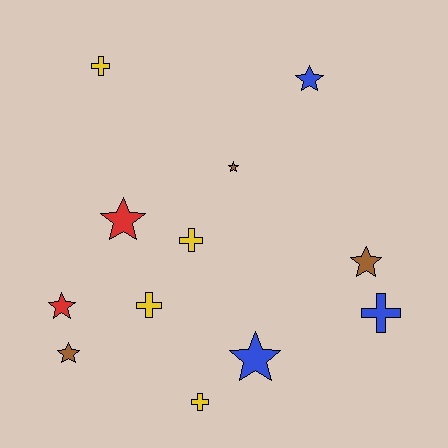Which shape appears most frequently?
Star, with 7 objects.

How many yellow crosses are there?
There are 4 yellow crosses.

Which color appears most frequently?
Yellow, with 4 objects.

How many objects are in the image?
There are 12 objects.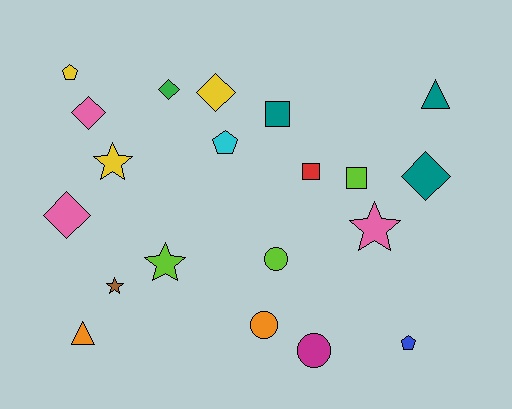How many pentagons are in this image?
There are 3 pentagons.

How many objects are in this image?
There are 20 objects.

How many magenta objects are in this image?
There is 1 magenta object.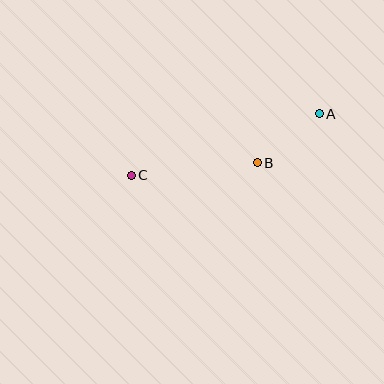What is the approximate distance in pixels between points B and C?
The distance between B and C is approximately 127 pixels.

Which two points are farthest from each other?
Points A and C are farthest from each other.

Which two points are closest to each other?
Points A and B are closest to each other.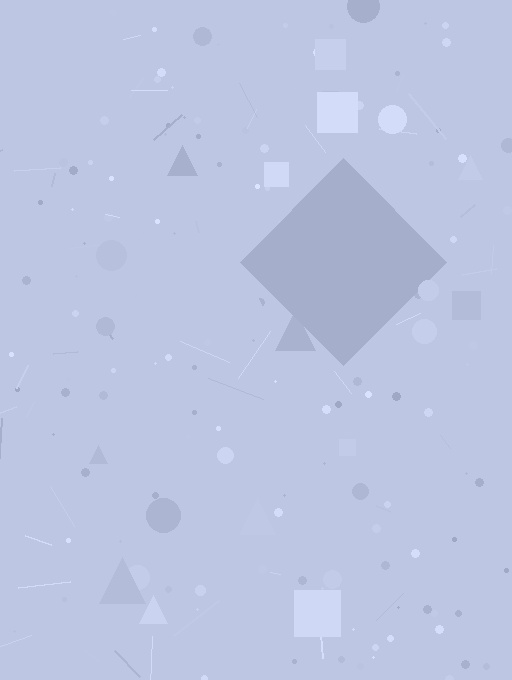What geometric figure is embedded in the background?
A diamond is embedded in the background.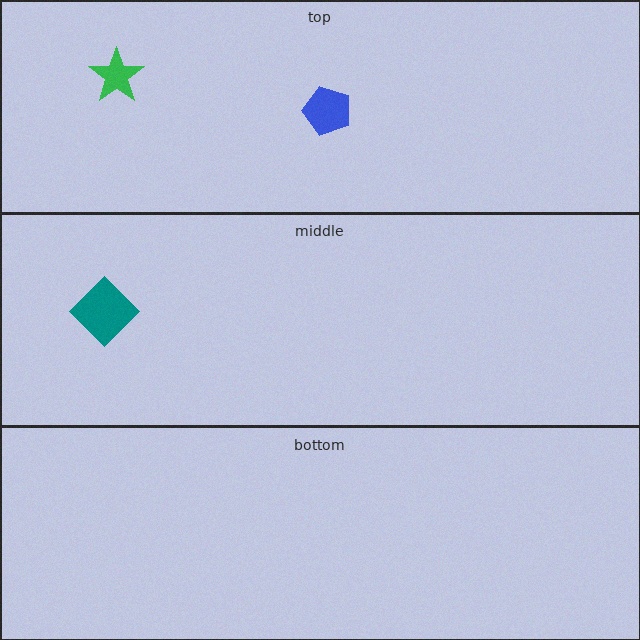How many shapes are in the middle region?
1.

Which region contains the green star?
The top region.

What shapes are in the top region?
The blue pentagon, the green star.